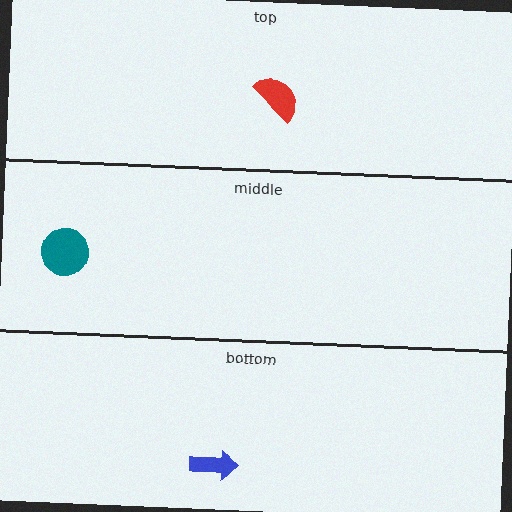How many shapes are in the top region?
1.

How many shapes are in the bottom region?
1.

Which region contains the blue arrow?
The bottom region.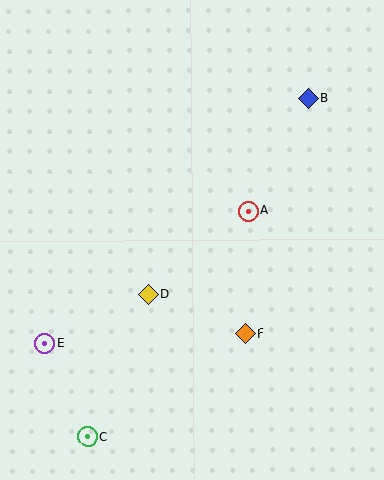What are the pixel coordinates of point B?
Point B is at (308, 99).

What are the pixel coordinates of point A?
Point A is at (248, 211).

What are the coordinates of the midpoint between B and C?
The midpoint between B and C is at (198, 268).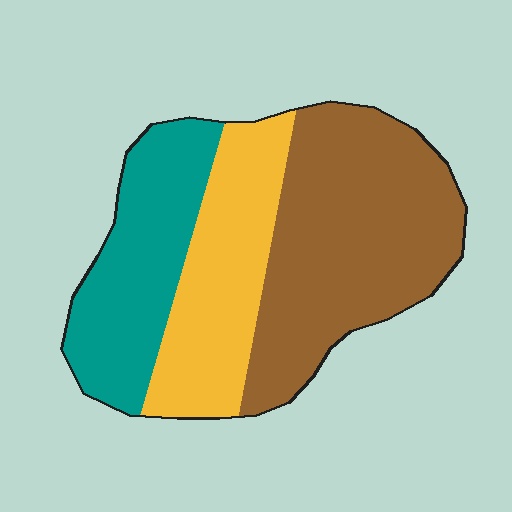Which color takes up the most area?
Brown, at roughly 45%.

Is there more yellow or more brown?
Brown.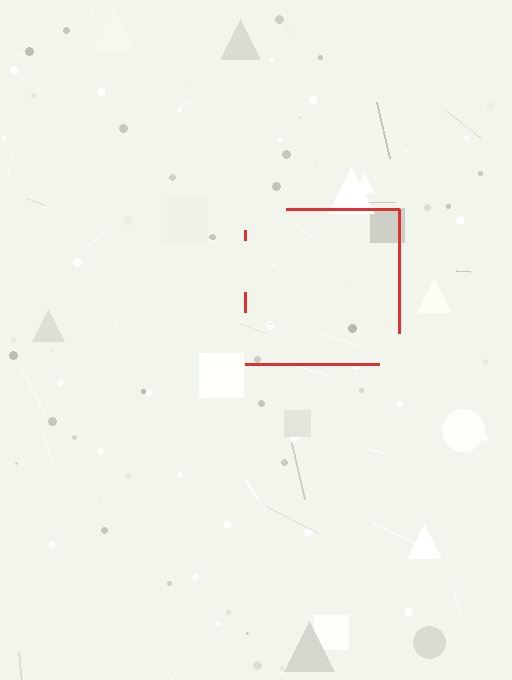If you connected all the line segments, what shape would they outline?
They would outline a square.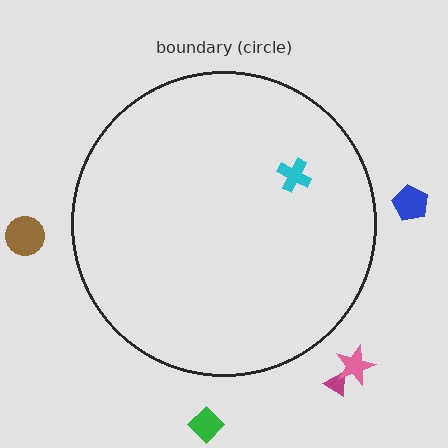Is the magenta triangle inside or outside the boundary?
Outside.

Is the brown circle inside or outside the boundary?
Outside.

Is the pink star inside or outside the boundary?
Outside.